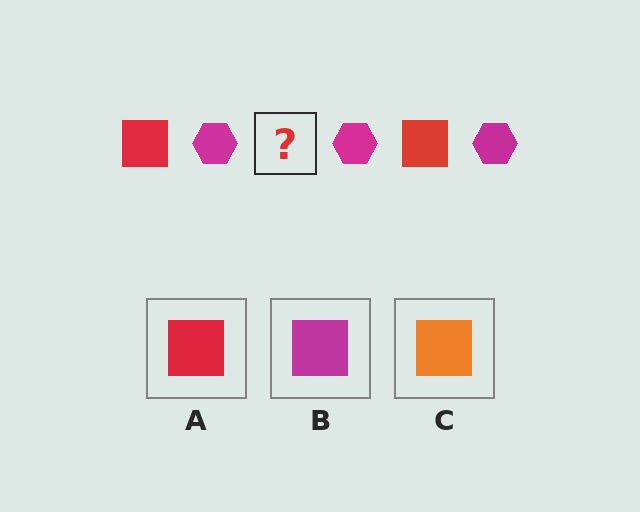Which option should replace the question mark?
Option A.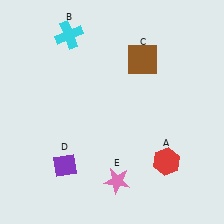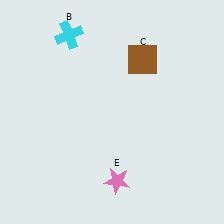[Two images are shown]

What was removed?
The red hexagon (A), the purple diamond (D) were removed in Image 2.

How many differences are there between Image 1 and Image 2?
There are 2 differences between the two images.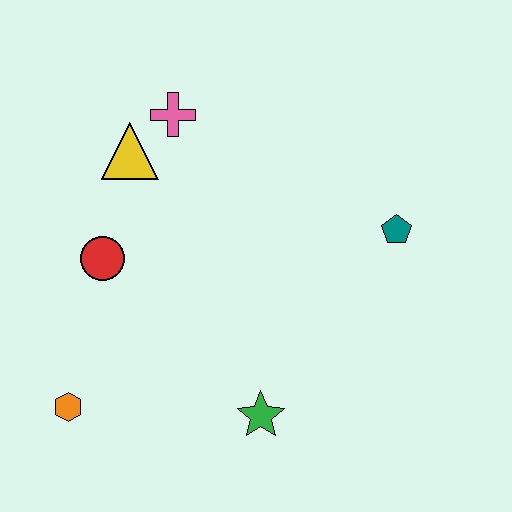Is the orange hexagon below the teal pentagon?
Yes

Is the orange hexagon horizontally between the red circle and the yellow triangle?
No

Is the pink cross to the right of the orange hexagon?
Yes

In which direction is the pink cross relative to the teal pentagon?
The pink cross is to the left of the teal pentagon.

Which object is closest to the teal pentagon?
The green star is closest to the teal pentagon.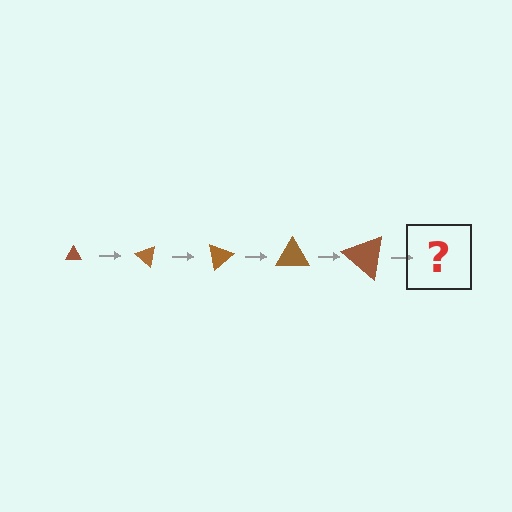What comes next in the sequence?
The next element should be a triangle, larger than the previous one and rotated 200 degrees from the start.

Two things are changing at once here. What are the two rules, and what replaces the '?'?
The two rules are that the triangle grows larger each step and it rotates 40 degrees each step. The '?' should be a triangle, larger than the previous one and rotated 200 degrees from the start.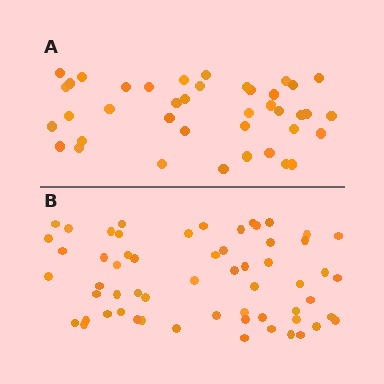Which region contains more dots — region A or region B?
Region B (the bottom region) has more dots.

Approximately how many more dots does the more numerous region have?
Region B has approximately 20 more dots than region A.